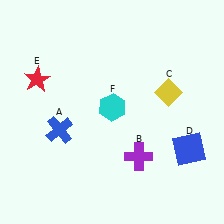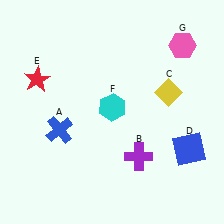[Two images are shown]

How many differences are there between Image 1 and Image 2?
There is 1 difference between the two images.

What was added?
A pink hexagon (G) was added in Image 2.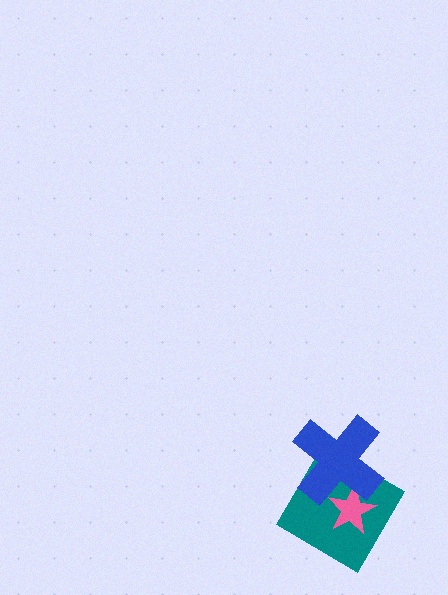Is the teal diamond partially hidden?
Yes, it is partially covered by another shape.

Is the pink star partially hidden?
Yes, it is partially covered by another shape.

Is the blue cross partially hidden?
No, no other shape covers it.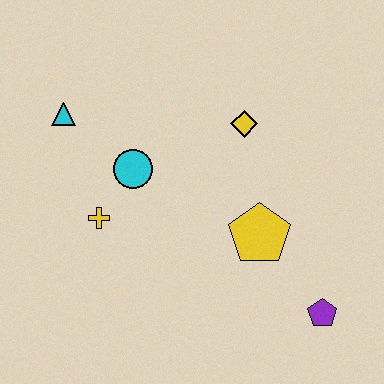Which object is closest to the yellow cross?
The cyan circle is closest to the yellow cross.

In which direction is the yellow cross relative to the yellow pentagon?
The yellow cross is to the left of the yellow pentagon.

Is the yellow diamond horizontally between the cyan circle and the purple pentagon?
Yes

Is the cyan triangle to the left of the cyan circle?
Yes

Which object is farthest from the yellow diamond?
The purple pentagon is farthest from the yellow diamond.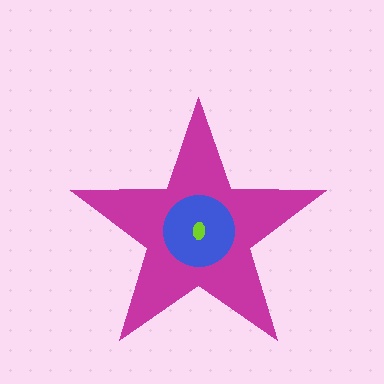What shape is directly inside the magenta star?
The blue circle.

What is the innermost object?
The lime ellipse.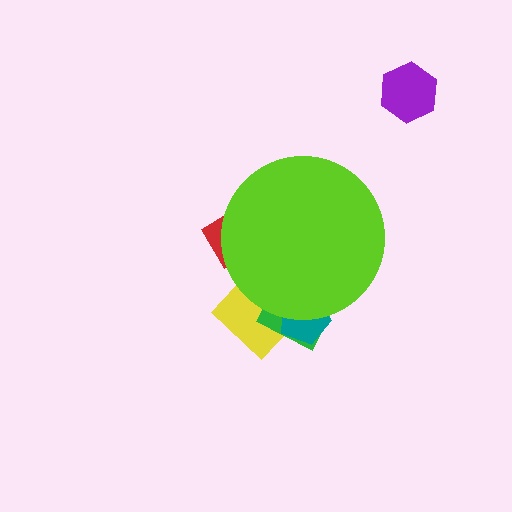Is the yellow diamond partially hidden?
Yes, the yellow diamond is partially hidden behind the lime circle.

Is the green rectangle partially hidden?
Yes, the green rectangle is partially hidden behind the lime circle.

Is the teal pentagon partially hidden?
Yes, the teal pentagon is partially hidden behind the lime circle.